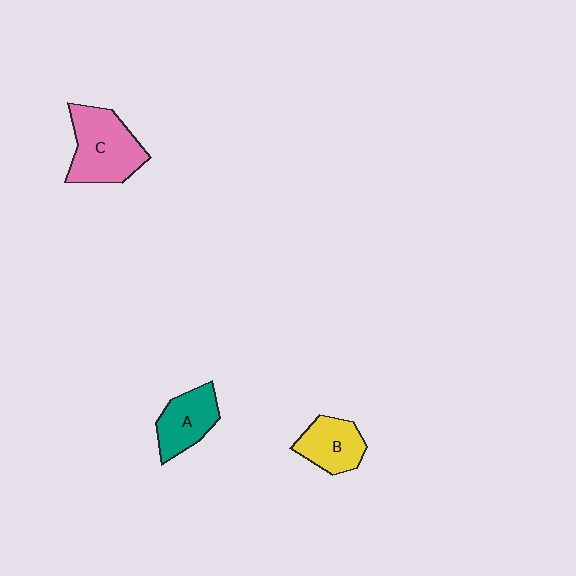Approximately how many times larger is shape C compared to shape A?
Approximately 1.5 times.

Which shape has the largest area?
Shape C (pink).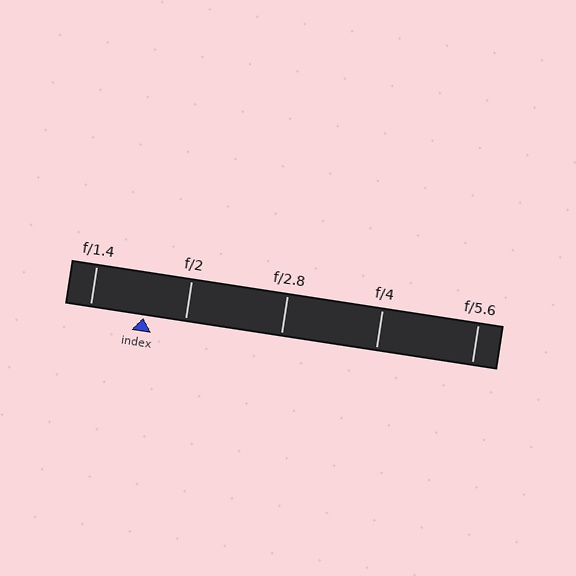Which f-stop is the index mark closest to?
The index mark is closest to f/2.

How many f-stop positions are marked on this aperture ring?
There are 5 f-stop positions marked.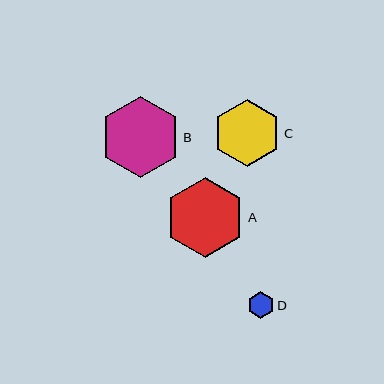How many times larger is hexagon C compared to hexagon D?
Hexagon C is approximately 2.5 times the size of hexagon D.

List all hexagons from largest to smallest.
From largest to smallest: B, A, C, D.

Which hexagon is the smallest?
Hexagon D is the smallest with a size of approximately 27 pixels.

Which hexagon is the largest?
Hexagon B is the largest with a size of approximately 80 pixels.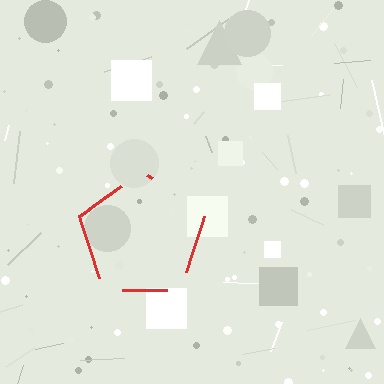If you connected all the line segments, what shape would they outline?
They would outline a pentagon.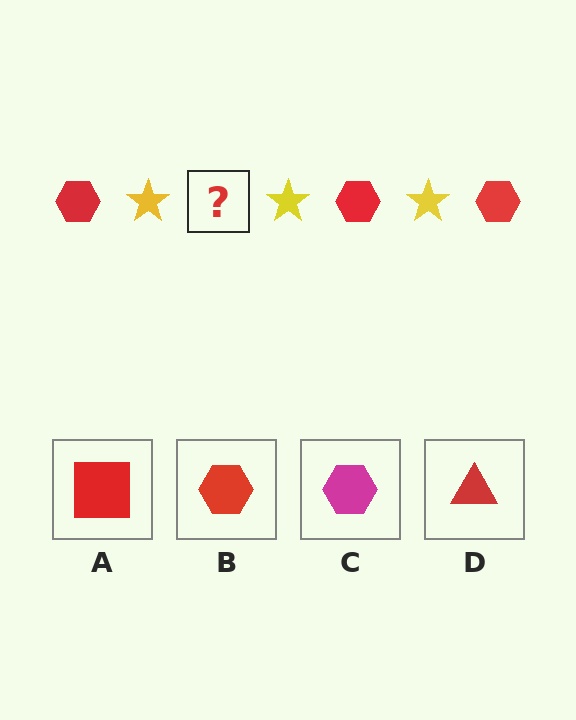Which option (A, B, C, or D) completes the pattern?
B.